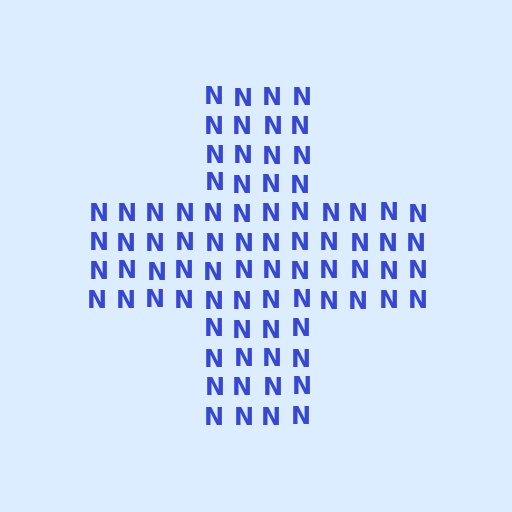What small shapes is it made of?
It is made of small letter N's.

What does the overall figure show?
The overall figure shows a cross.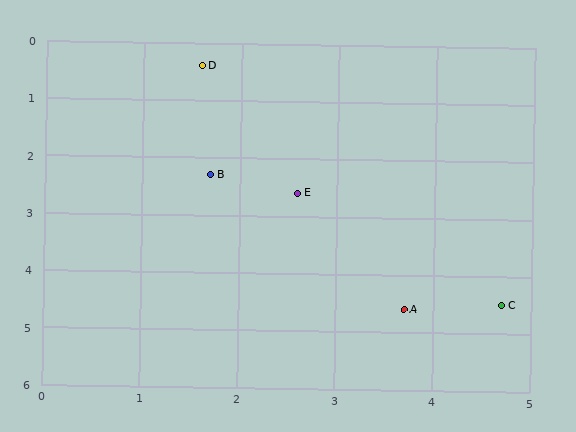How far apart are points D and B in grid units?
Points D and B are about 1.9 grid units apart.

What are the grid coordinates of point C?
Point C is at approximately (4.7, 4.5).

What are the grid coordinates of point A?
Point A is at approximately (3.7, 4.6).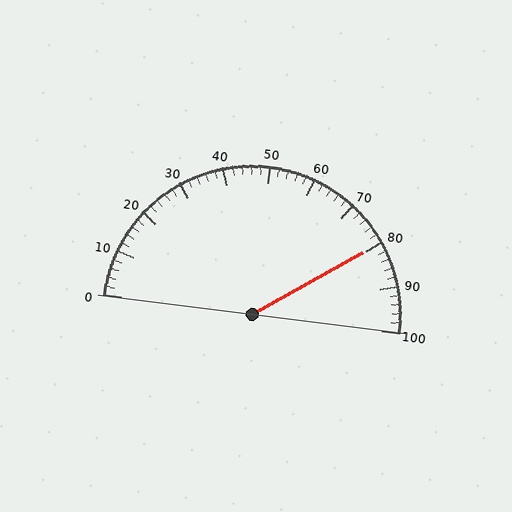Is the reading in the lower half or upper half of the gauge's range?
The reading is in the upper half of the range (0 to 100).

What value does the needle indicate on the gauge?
The needle indicates approximately 80.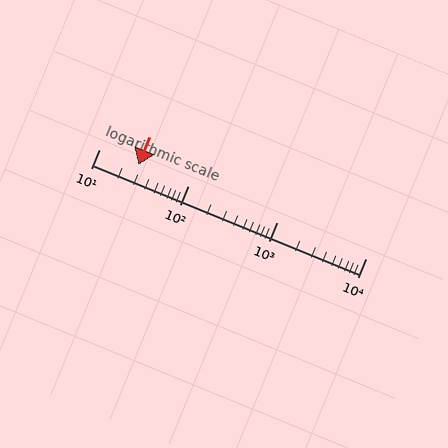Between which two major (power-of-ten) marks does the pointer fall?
The pointer is between 10 and 100.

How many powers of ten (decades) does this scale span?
The scale spans 3 decades, from 10 to 10000.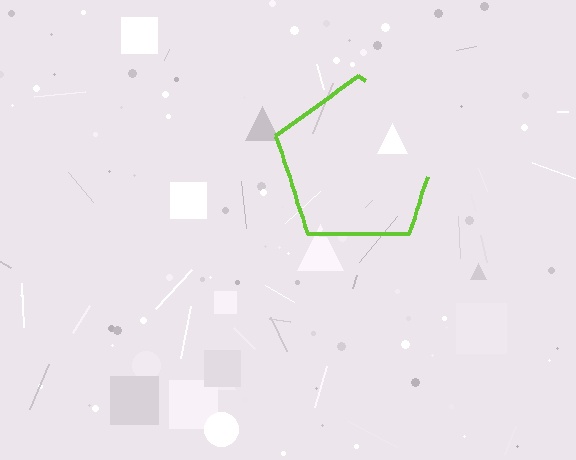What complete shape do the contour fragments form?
The contour fragments form a pentagon.